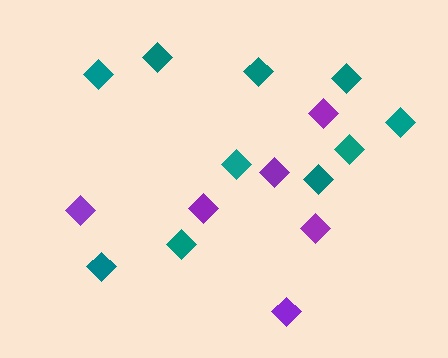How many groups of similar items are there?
There are 2 groups: one group of teal diamonds (10) and one group of purple diamonds (6).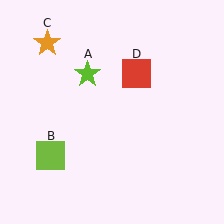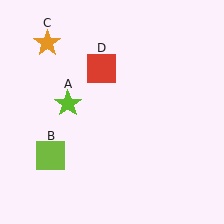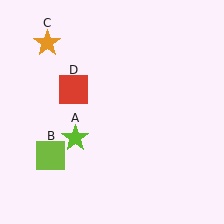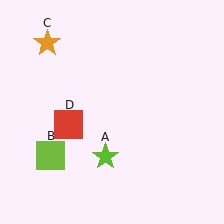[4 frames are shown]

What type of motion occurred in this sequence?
The lime star (object A), red square (object D) rotated counterclockwise around the center of the scene.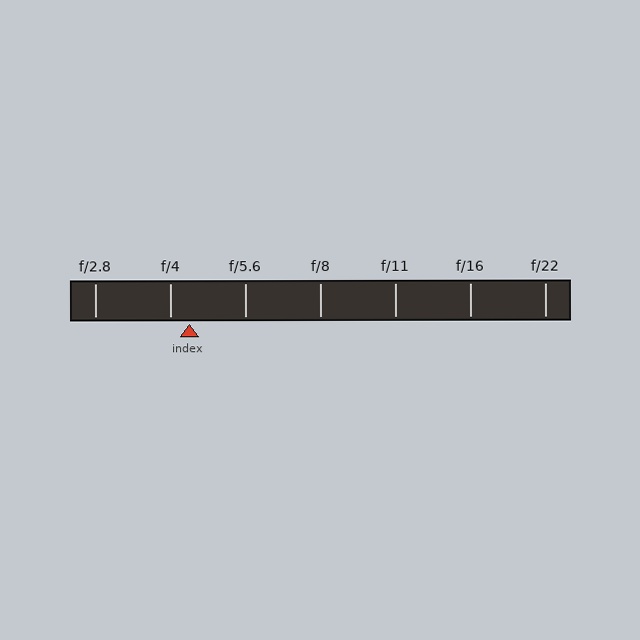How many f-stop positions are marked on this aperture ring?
There are 7 f-stop positions marked.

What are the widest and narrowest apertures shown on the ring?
The widest aperture shown is f/2.8 and the narrowest is f/22.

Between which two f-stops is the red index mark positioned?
The index mark is between f/4 and f/5.6.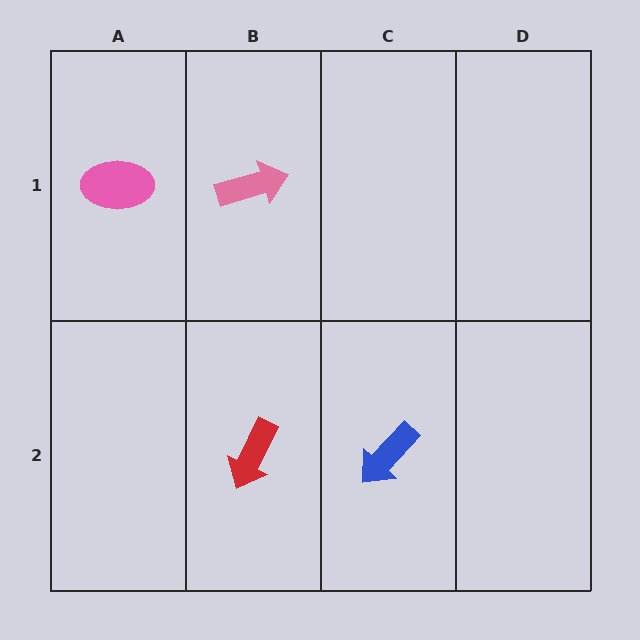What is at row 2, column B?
A red arrow.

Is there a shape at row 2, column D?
No, that cell is empty.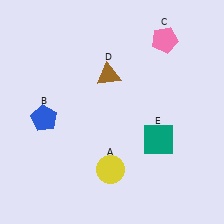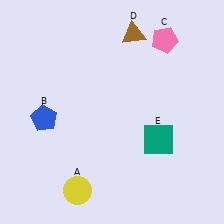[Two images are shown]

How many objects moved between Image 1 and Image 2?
2 objects moved between the two images.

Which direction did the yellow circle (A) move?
The yellow circle (A) moved left.